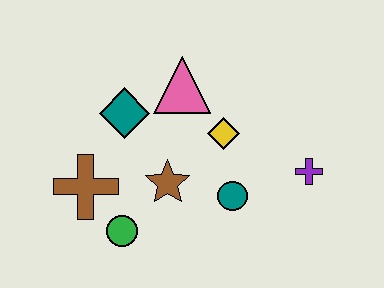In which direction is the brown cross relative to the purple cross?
The brown cross is to the left of the purple cross.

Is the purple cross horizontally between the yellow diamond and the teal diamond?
No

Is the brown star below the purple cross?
Yes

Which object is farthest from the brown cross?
The purple cross is farthest from the brown cross.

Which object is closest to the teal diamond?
The pink triangle is closest to the teal diamond.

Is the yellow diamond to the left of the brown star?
No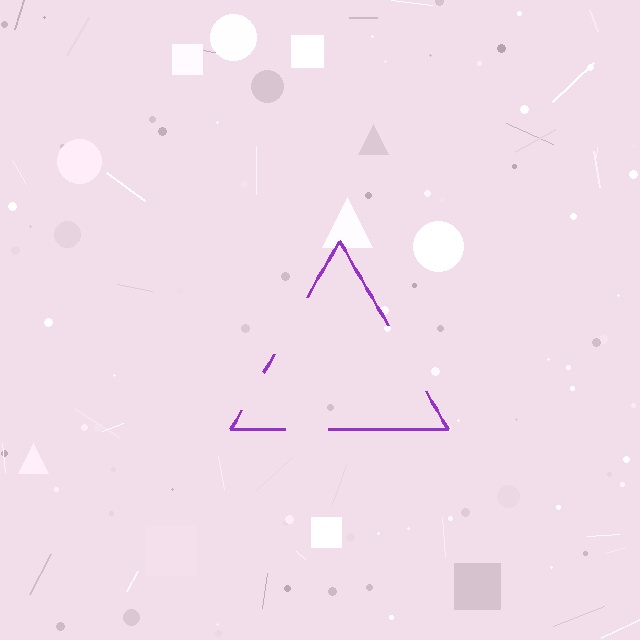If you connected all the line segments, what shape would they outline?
They would outline a triangle.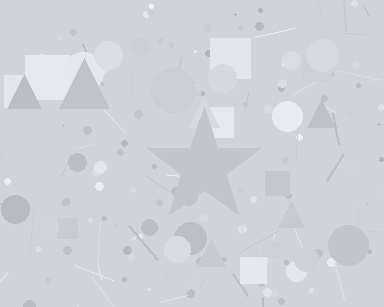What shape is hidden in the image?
A star is hidden in the image.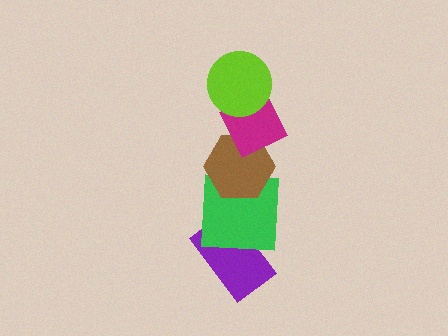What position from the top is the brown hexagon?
The brown hexagon is 3rd from the top.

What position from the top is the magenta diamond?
The magenta diamond is 2nd from the top.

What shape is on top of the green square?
The brown hexagon is on top of the green square.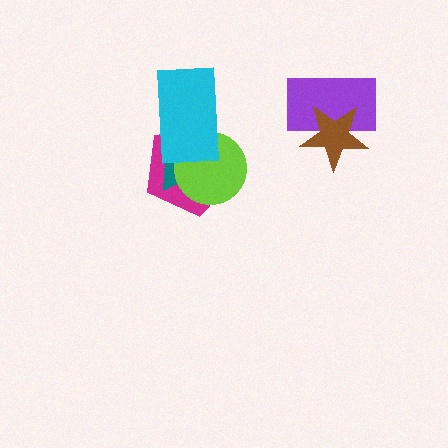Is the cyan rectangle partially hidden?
No, no other shape covers it.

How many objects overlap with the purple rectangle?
1 object overlaps with the purple rectangle.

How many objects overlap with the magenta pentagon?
3 objects overlap with the magenta pentagon.